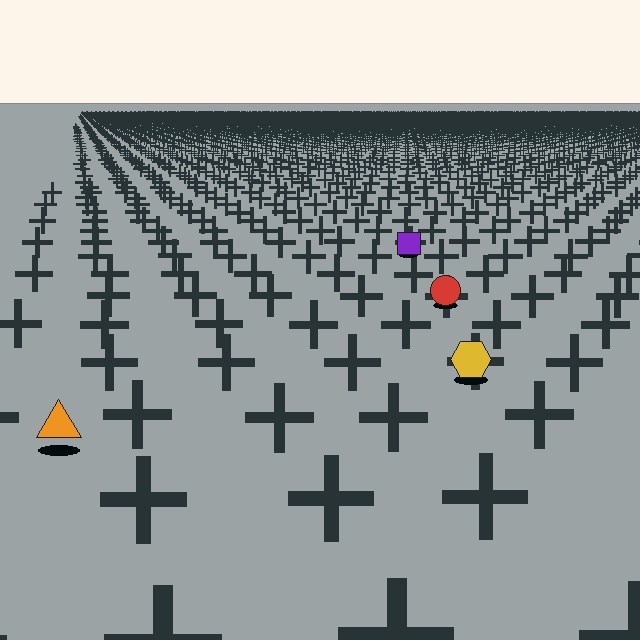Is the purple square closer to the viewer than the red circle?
No. The red circle is closer — you can tell from the texture gradient: the ground texture is coarser near it.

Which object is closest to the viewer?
The orange triangle is closest. The texture marks near it are larger and more spread out.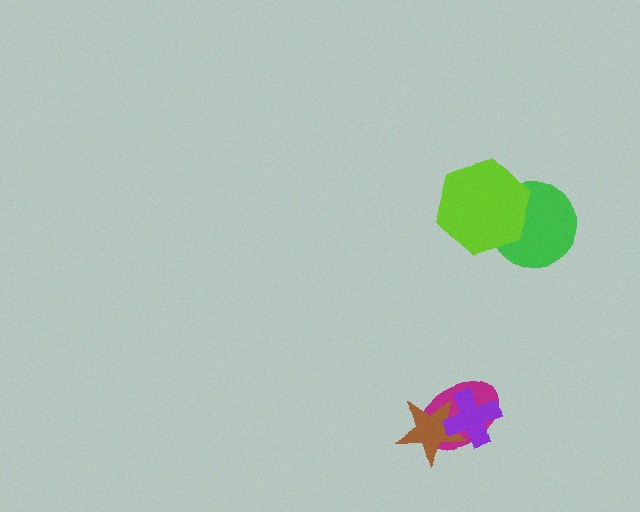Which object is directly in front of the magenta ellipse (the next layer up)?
The brown star is directly in front of the magenta ellipse.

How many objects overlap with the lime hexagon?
1 object overlaps with the lime hexagon.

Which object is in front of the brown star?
The purple cross is in front of the brown star.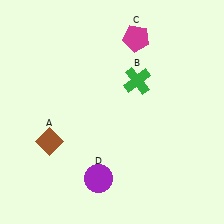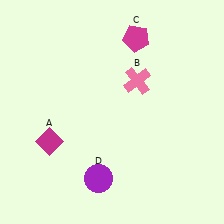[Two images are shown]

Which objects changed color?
A changed from brown to magenta. B changed from green to pink.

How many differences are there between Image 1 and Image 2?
There are 2 differences between the two images.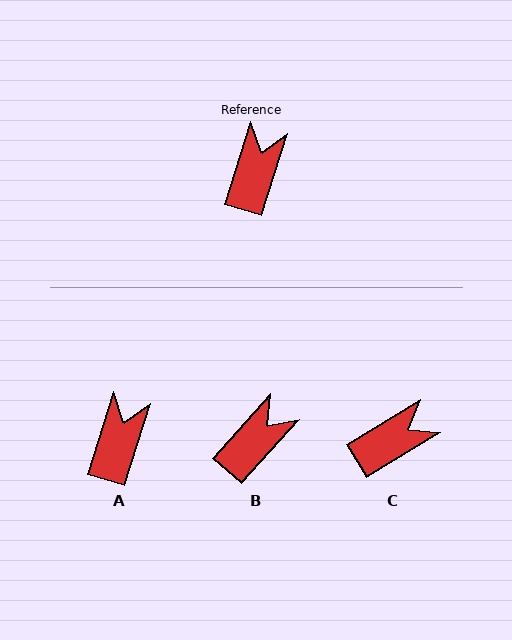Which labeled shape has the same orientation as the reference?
A.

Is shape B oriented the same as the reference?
No, it is off by about 24 degrees.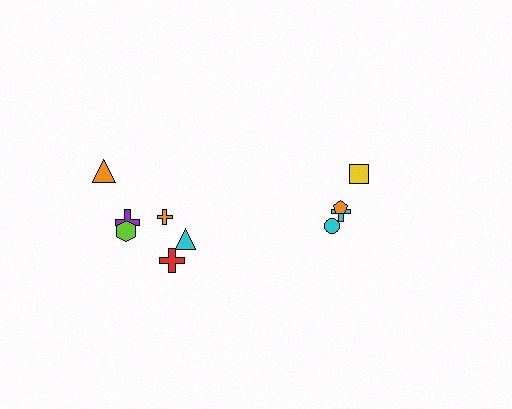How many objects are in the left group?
There are 6 objects.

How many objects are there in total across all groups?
There are 10 objects.